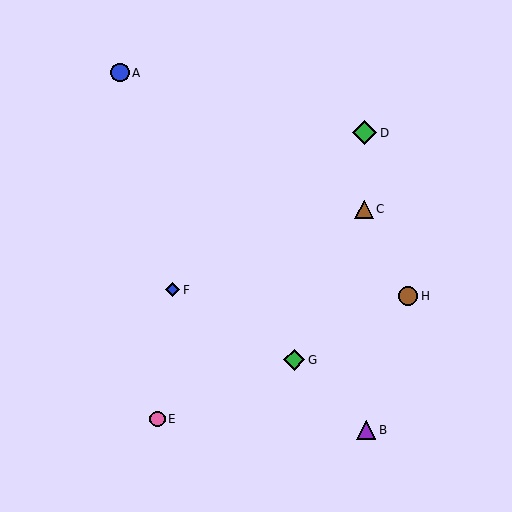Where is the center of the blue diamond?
The center of the blue diamond is at (172, 290).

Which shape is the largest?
The green diamond (labeled D) is the largest.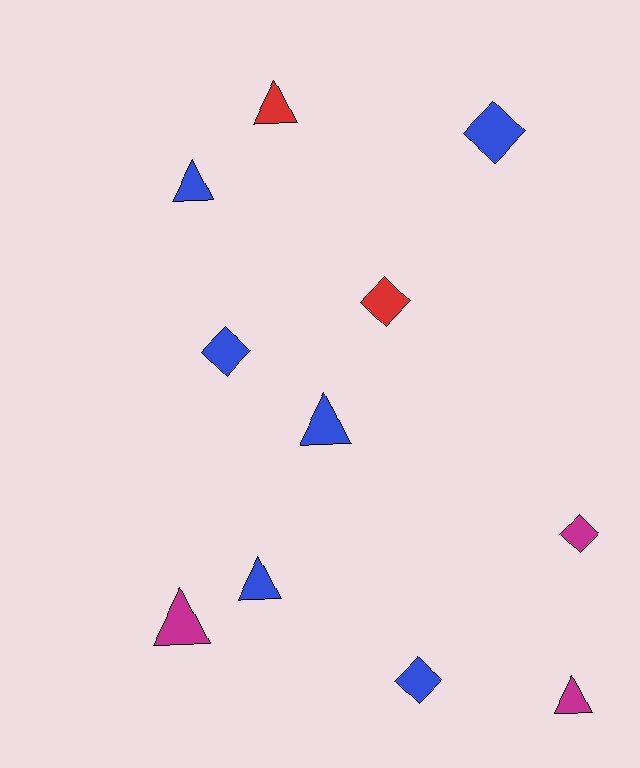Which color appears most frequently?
Blue, with 6 objects.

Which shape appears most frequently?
Triangle, with 6 objects.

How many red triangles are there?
There is 1 red triangle.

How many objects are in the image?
There are 11 objects.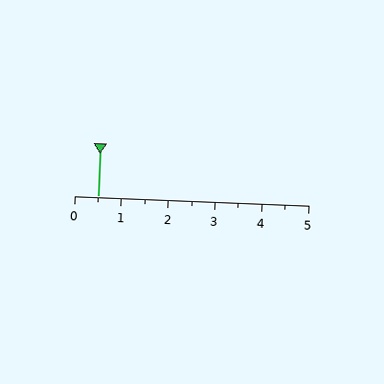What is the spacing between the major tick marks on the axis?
The major ticks are spaced 1 apart.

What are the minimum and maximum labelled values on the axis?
The axis runs from 0 to 5.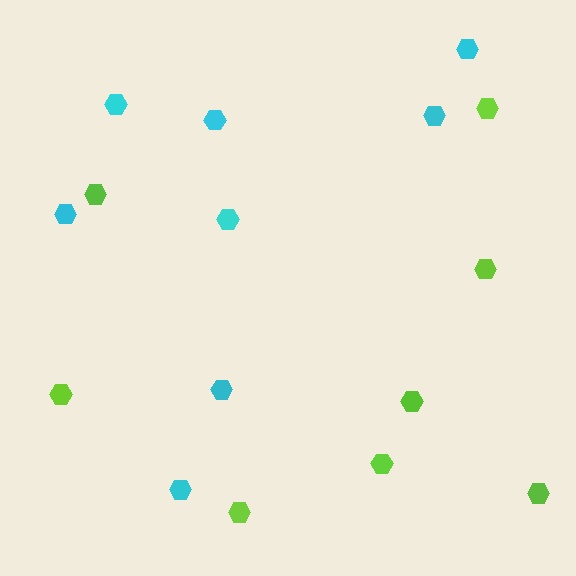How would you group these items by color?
There are 2 groups: one group of cyan hexagons (8) and one group of lime hexagons (8).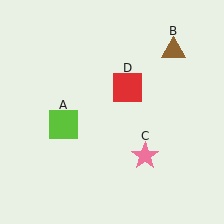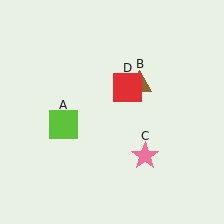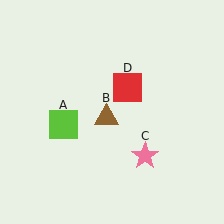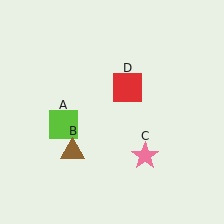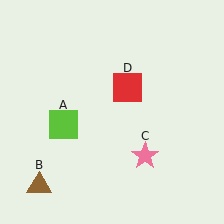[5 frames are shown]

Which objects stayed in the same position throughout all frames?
Lime square (object A) and pink star (object C) and red square (object D) remained stationary.